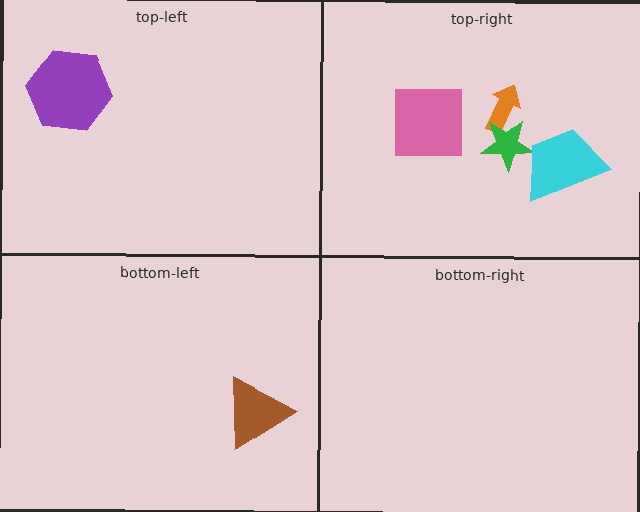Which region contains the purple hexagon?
The top-left region.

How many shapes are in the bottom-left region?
1.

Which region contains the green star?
The top-right region.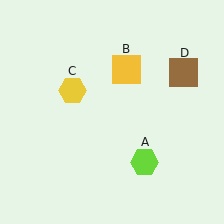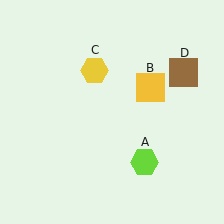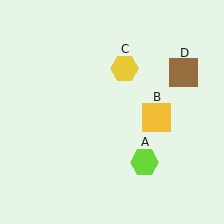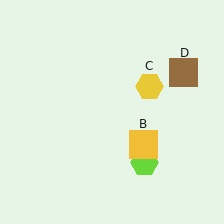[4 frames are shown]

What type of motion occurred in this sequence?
The yellow square (object B), yellow hexagon (object C) rotated clockwise around the center of the scene.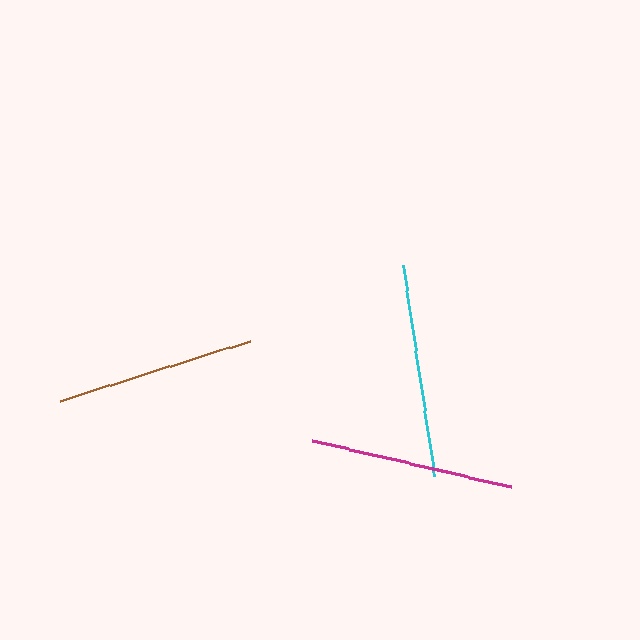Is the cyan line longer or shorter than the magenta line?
The cyan line is longer than the magenta line.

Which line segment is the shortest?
The brown line is the shortest at approximately 200 pixels.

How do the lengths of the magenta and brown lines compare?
The magenta and brown lines are approximately the same length.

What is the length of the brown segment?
The brown segment is approximately 200 pixels long.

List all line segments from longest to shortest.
From longest to shortest: cyan, magenta, brown.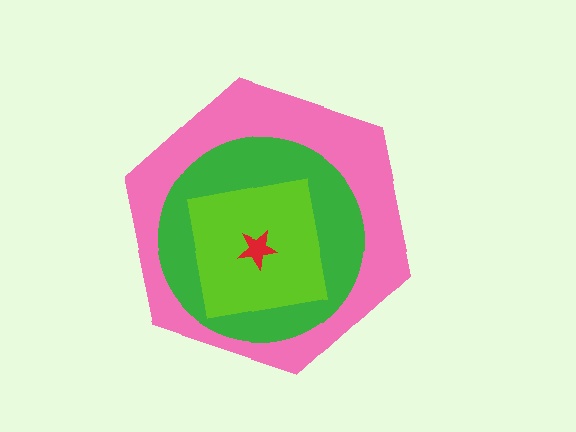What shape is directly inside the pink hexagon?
The green circle.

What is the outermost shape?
The pink hexagon.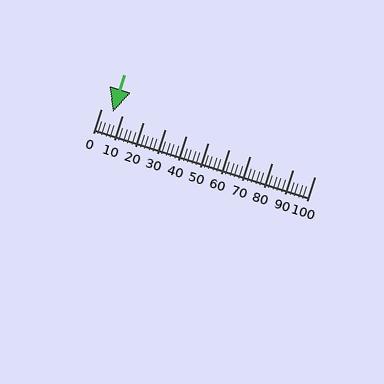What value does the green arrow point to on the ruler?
The green arrow points to approximately 5.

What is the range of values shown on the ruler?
The ruler shows values from 0 to 100.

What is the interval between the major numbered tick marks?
The major tick marks are spaced 10 units apart.